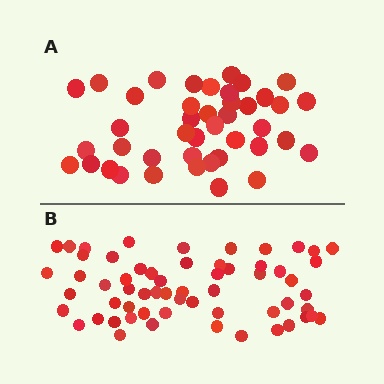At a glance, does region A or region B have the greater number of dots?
Region B (the bottom region) has more dots.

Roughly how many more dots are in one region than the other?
Region B has approximately 20 more dots than region A.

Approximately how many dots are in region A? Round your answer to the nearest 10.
About 40 dots. (The exact count is 42, which rounds to 40.)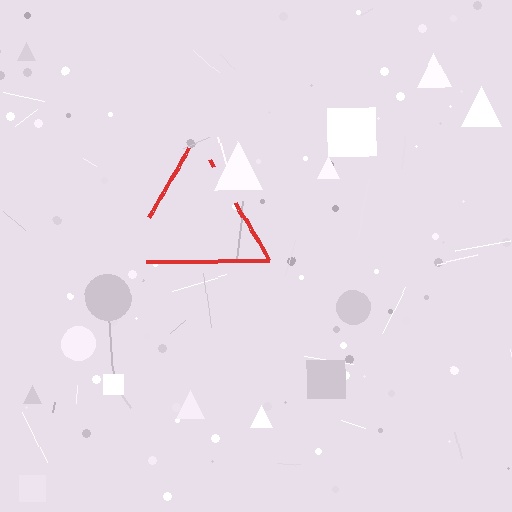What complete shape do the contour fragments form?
The contour fragments form a triangle.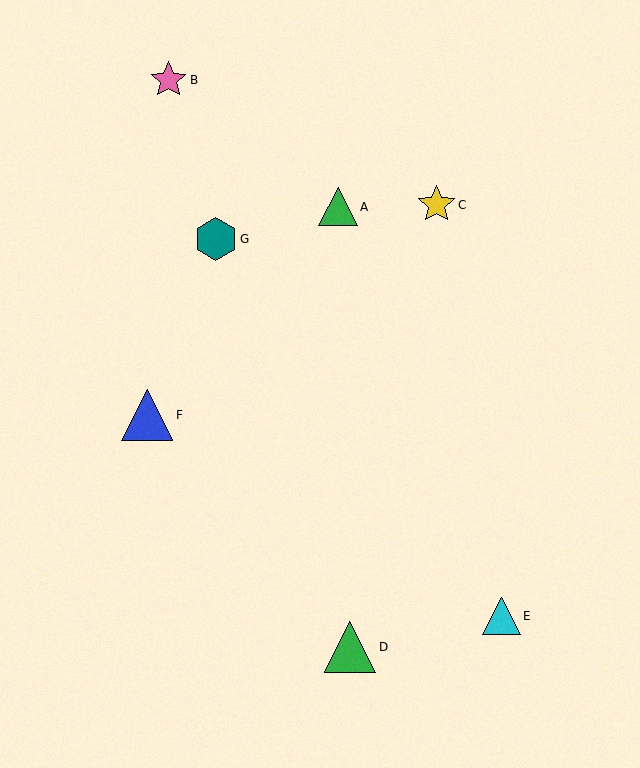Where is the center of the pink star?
The center of the pink star is at (169, 80).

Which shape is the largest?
The green triangle (labeled D) is the largest.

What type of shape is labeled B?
Shape B is a pink star.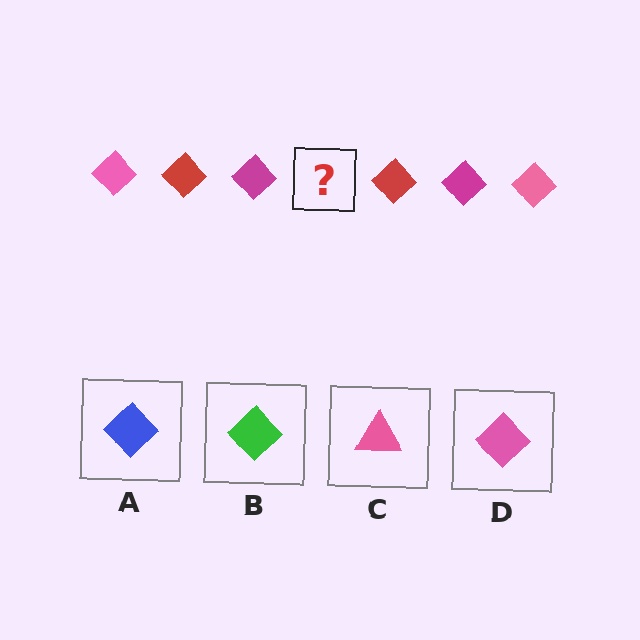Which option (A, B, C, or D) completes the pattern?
D.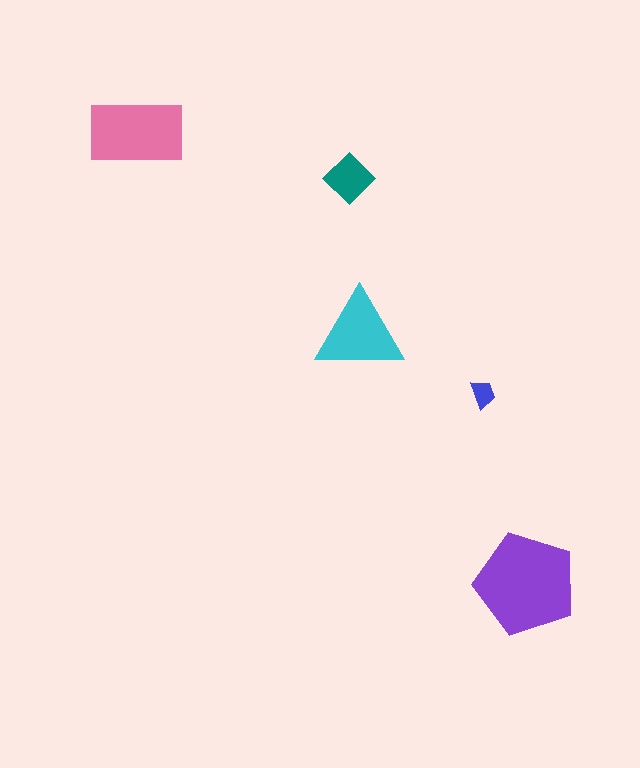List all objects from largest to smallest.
The purple pentagon, the pink rectangle, the cyan triangle, the teal diamond, the blue trapezoid.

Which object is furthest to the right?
The purple pentagon is rightmost.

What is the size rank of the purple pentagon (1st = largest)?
1st.